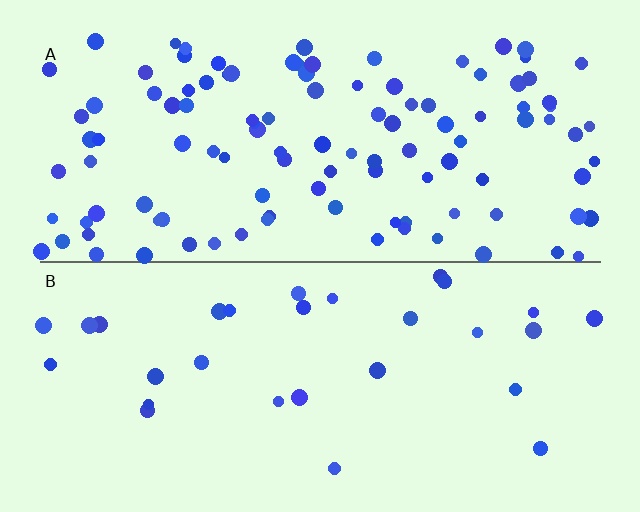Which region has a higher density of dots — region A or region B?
A (the top).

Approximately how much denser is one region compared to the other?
Approximately 3.7× — region A over region B.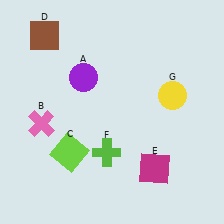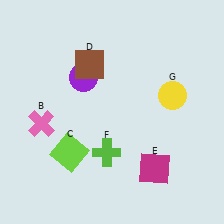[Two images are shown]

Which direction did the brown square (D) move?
The brown square (D) moved right.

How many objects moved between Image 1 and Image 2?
1 object moved between the two images.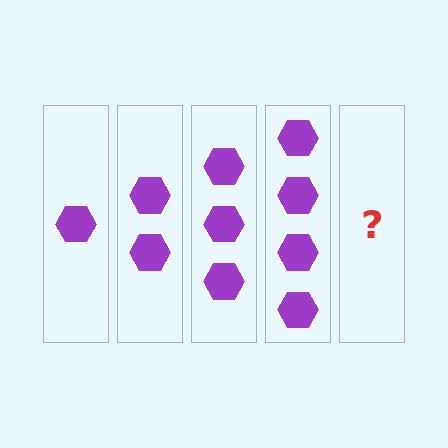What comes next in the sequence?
The next element should be 5 hexagons.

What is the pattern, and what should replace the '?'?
The pattern is that each step adds one more hexagon. The '?' should be 5 hexagons.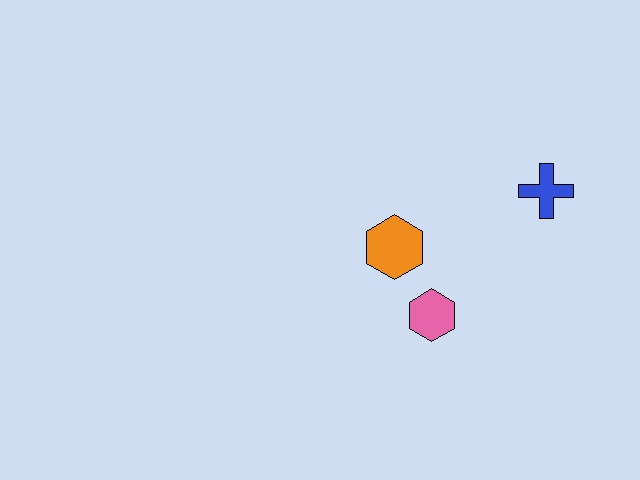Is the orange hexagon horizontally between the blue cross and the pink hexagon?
No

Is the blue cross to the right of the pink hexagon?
Yes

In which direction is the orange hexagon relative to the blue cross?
The orange hexagon is to the left of the blue cross.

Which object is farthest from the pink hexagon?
The blue cross is farthest from the pink hexagon.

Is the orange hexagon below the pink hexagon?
No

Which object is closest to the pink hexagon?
The orange hexagon is closest to the pink hexagon.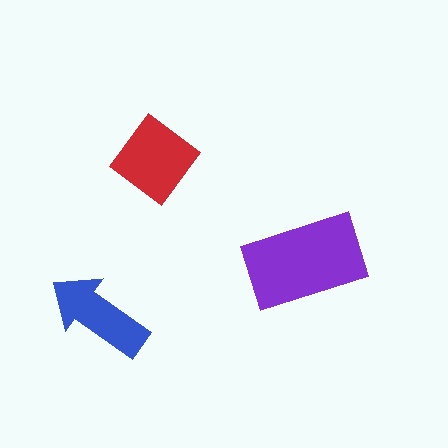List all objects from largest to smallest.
The purple rectangle, the red diamond, the blue arrow.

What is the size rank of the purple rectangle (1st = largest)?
1st.